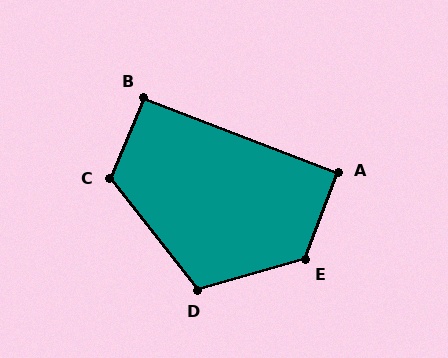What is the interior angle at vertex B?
Approximately 92 degrees (approximately right).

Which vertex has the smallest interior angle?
A, at approximately 90 degrees.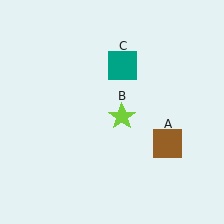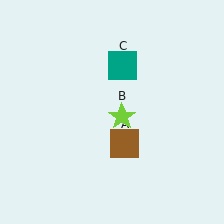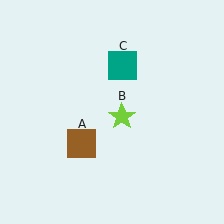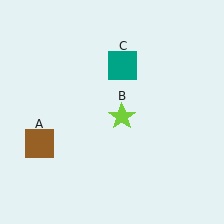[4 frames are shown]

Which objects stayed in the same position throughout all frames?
Lime star (object B) and teal square (object C) remained stationary.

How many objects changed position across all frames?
1 object changed position: brown square (object A).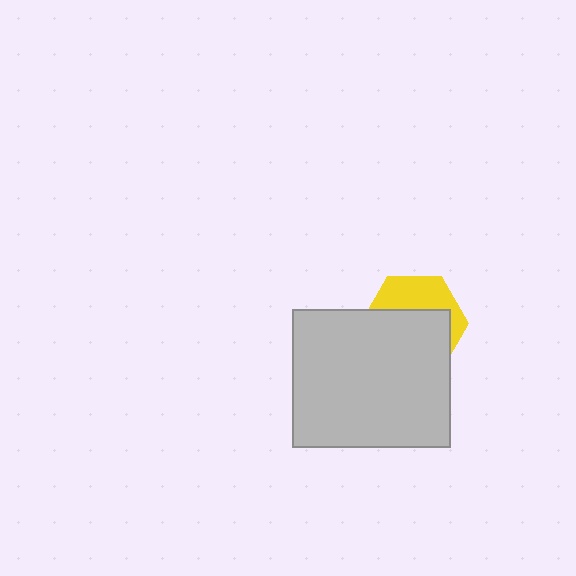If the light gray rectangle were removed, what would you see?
You would see the complete yellow hexagon.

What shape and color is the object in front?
The object in front is a light gray rectangle.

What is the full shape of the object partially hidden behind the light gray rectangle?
The partially hidden object is a yellow hexagon.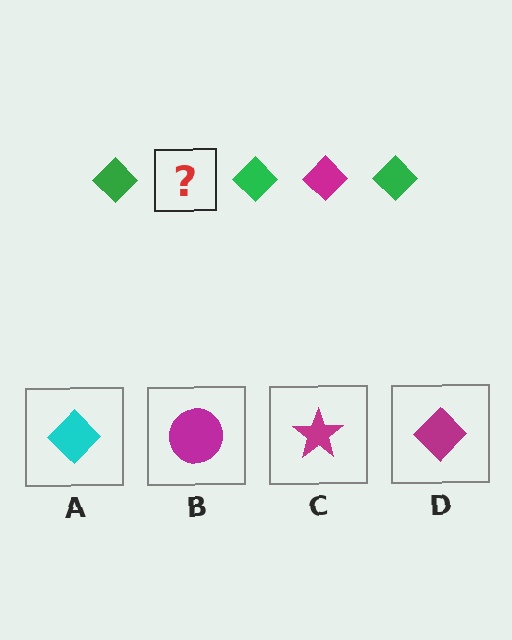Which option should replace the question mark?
Option D.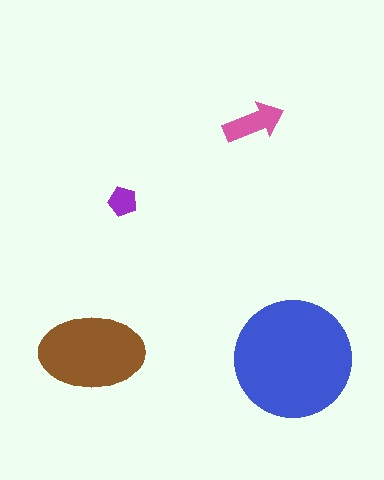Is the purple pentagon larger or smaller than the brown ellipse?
Smaller.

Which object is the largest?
The blue circle.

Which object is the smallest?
The purple pentagon.